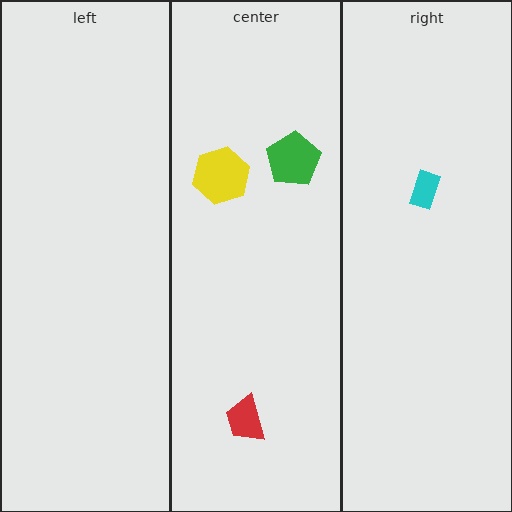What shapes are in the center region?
The red trapezoid, the yellow hexagon, the green pentagon.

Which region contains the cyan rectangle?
The right region.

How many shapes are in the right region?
1.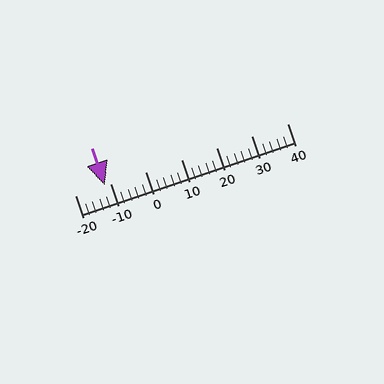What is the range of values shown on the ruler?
The ruler shows values from -20 to 40.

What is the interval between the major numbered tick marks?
The major tick marks are spaced 10 units apart.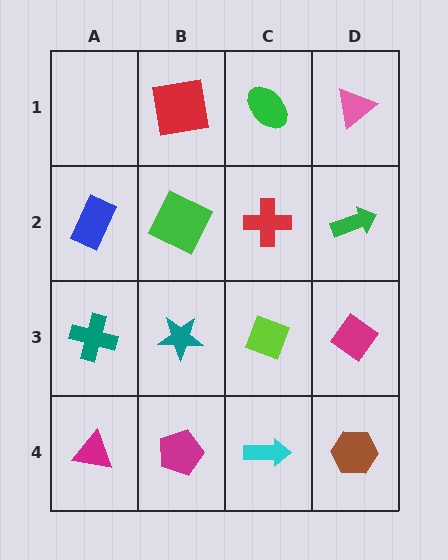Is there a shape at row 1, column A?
No, that cell is empty.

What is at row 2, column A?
A blue rectangle.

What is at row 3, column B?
A teal star.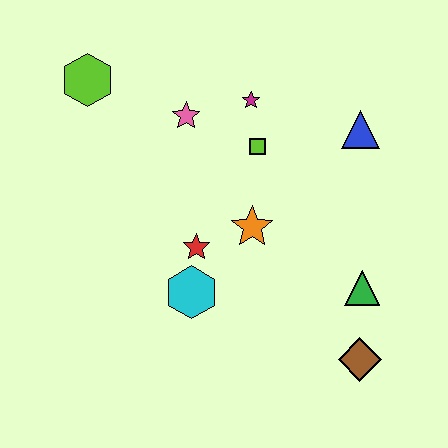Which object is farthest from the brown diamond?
The lime hexagon is farthest from the brown diamond.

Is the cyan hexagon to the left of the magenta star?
Yes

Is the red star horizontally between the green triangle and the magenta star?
No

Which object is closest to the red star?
The cyan hexagon is closest to the red star.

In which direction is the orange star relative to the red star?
The orange star is to the right of the red star.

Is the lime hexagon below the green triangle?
No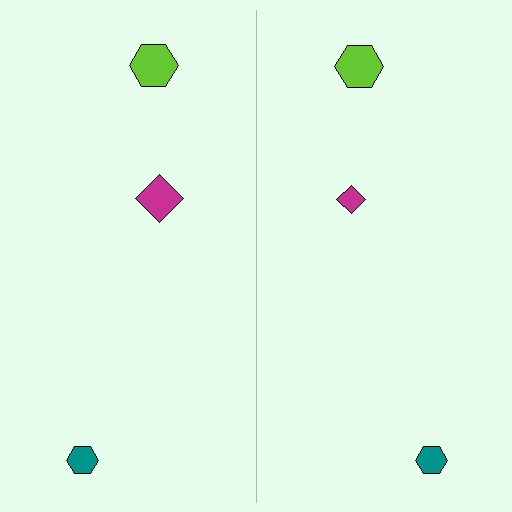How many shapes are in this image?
There are 6 shapes in this image.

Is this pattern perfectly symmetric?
No, the pattern is not perfectly symmetric. The magenta diamond on the right side has a different size than its mirror counterpart.